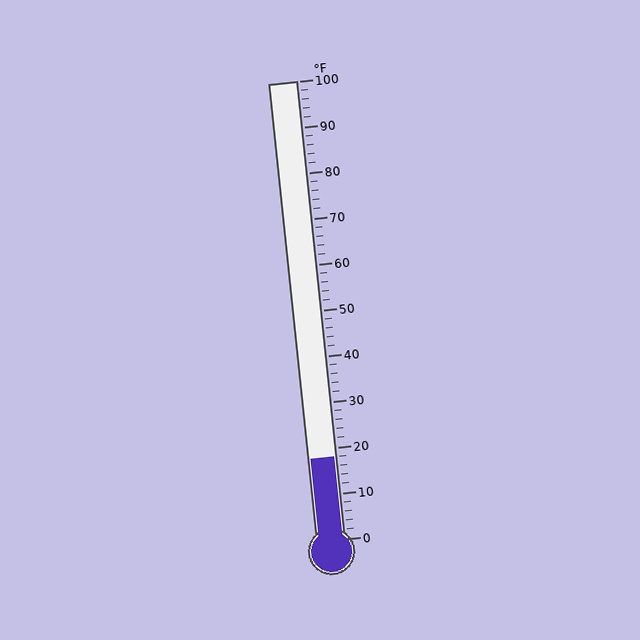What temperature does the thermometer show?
The thermometer shows approximately 18°F.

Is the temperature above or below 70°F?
The temperature is below 70°F.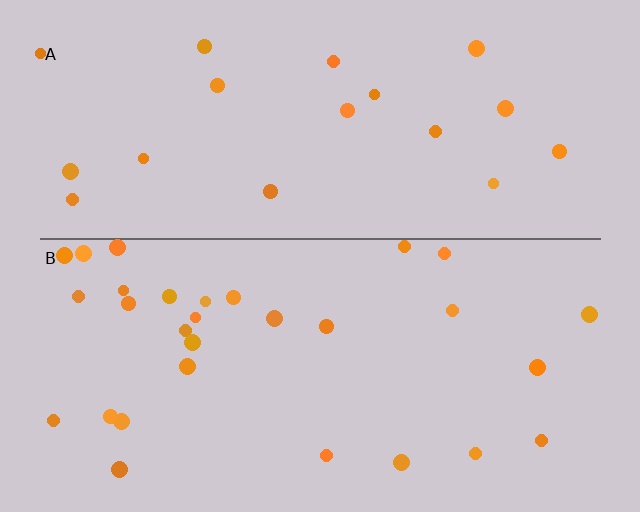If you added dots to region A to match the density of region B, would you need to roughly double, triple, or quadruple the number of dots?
Approximately double.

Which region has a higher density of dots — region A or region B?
B (the bottom).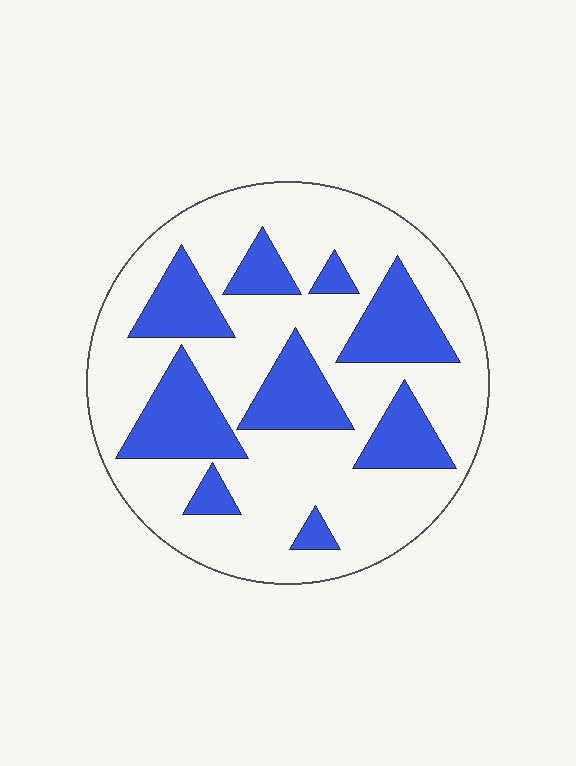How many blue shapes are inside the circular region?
9.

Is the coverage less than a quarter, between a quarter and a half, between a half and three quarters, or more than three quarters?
Between a quarter and a half.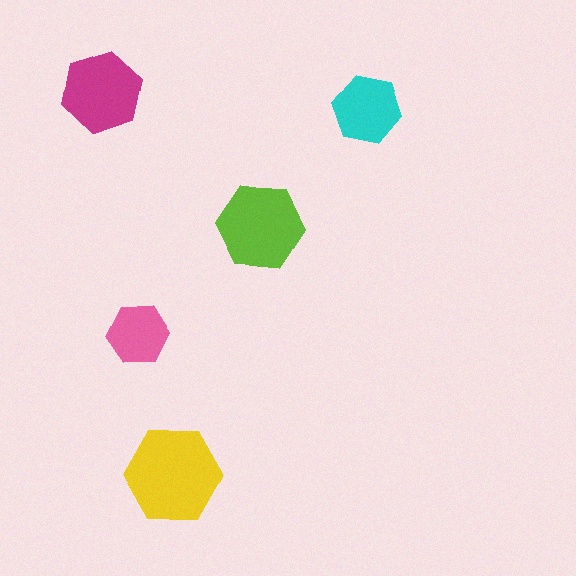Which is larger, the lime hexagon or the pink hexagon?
The lime one.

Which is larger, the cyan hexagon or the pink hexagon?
The cyan one.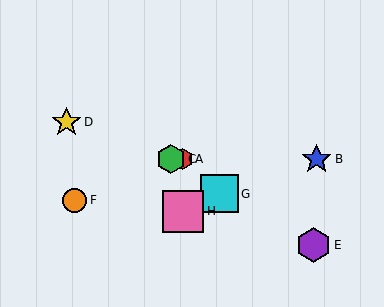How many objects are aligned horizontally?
3 objects (A, B, C) are aligned horizontally.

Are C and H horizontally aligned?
No, C is at y≈159 and H is at y≈211.